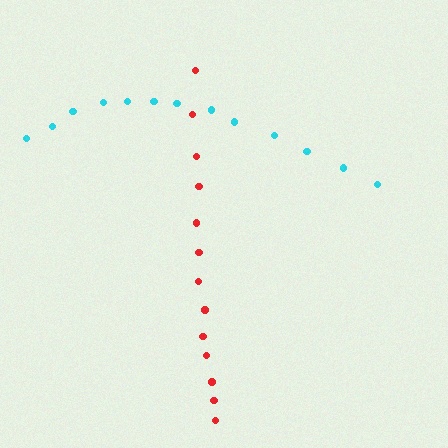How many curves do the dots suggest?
There are 2 distinct paths.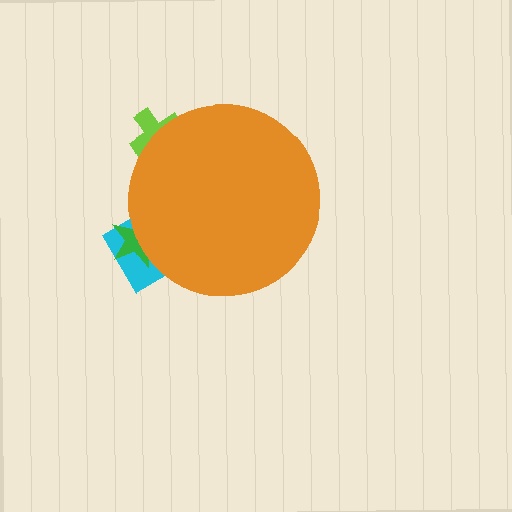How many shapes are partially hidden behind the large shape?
3 shapes are partially hidden.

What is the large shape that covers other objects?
An orange circle.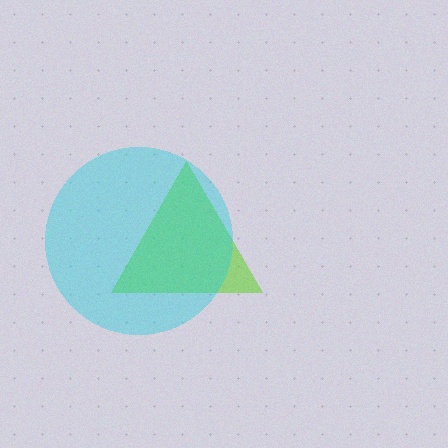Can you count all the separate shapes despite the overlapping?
Yes, there are 2 separate shapes.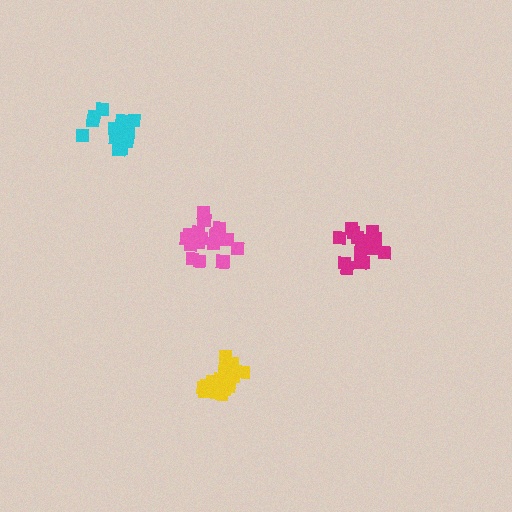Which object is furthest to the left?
The cyan cluster is leftmost.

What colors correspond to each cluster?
The clusters are colored: magenta, pink, cyan, yellow.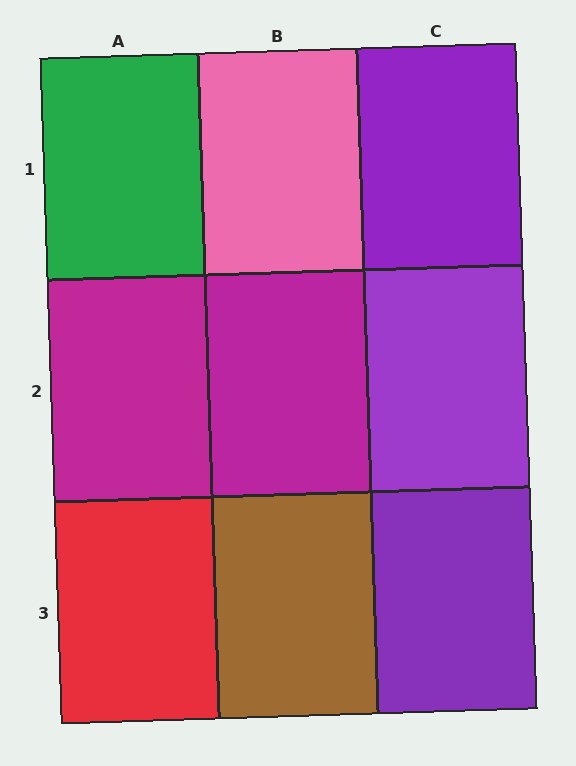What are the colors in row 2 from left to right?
Magenta, magenta, purple.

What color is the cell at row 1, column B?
Pink.